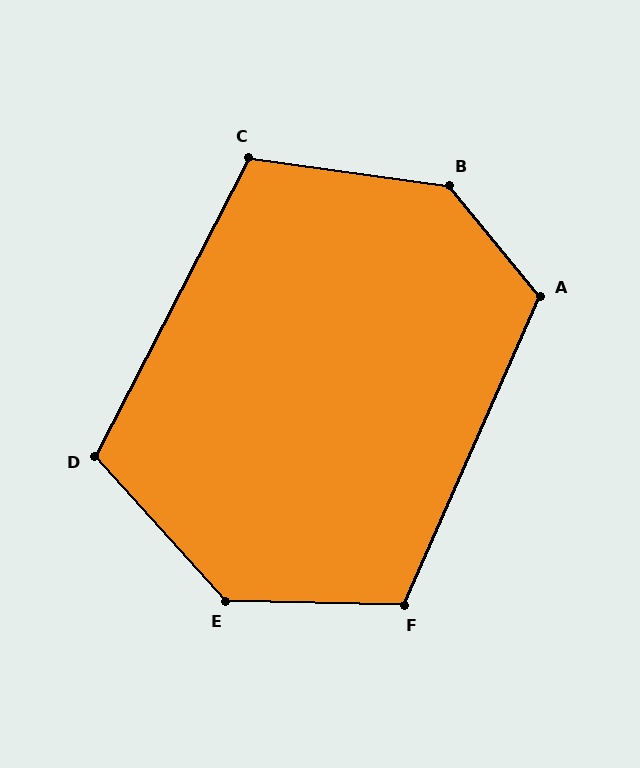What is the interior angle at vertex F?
Approximately 112 degrees (obtuse).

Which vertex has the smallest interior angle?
C, at approximately 110 degrees.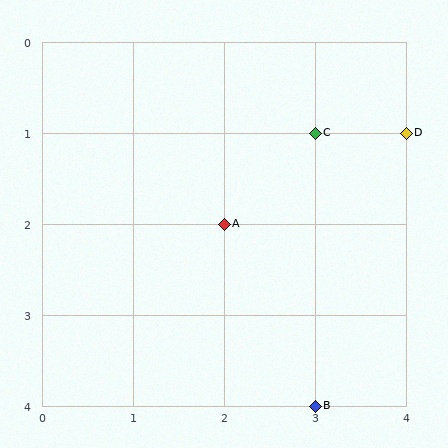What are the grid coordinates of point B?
Point B is at grid coordinates (3, 4).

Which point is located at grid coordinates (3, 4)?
Point B is at (3, 4).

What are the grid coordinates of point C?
Point C is at grid coordinates (3, 1).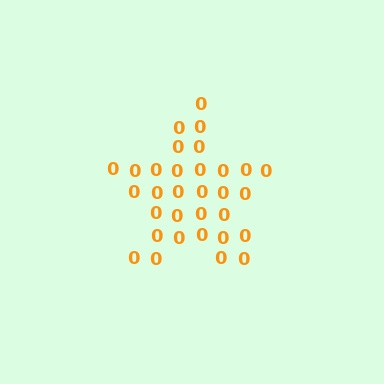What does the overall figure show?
The overall figure shows a star.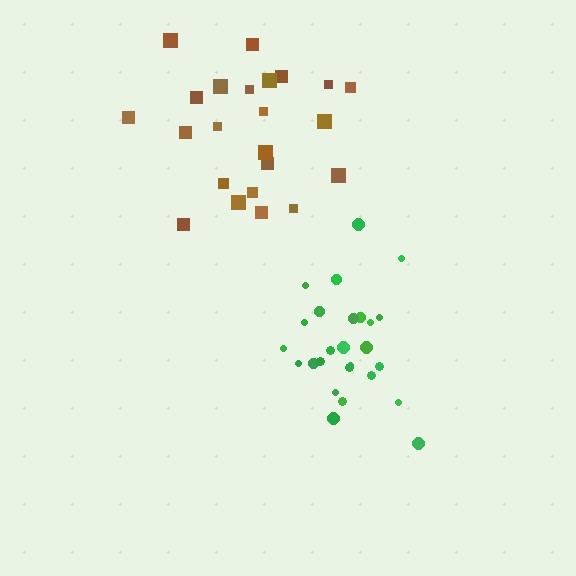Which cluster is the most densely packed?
Green.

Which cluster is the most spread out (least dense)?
Brown.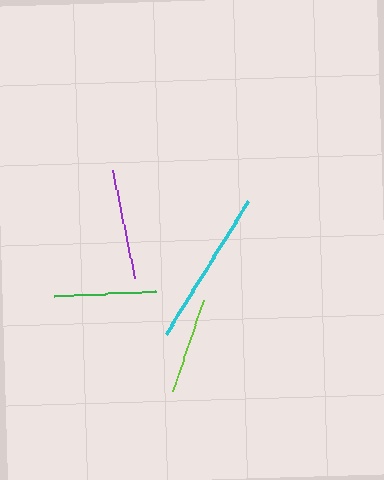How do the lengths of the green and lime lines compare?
The green and lime lines are approximately the same length.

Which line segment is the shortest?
The lime line is the shortest at approximately 96 pixels.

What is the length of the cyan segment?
The cyan segment is approximately 156 pixels long.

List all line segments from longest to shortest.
From longest to shortest: cyan, purple, green, lime.